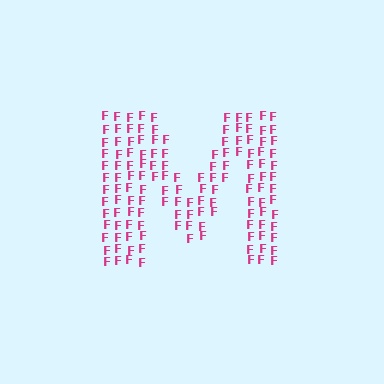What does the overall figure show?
The overall figure shows the letter M.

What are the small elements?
The small elements are letter F's.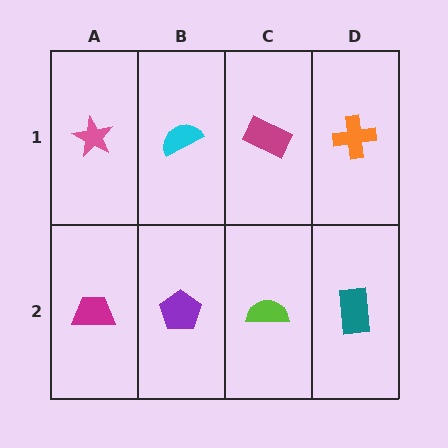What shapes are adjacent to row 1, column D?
A teal rectangle (row 2, column D), a magenta rectangle (row 1, column C).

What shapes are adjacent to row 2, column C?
A magenta rectangle (row 1, column C), a purple pentagon (row 2, column B), a teal rectangle (row 2, column D).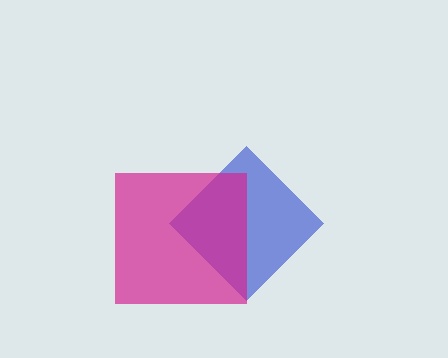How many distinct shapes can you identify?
There are 2 distinct shapes: a blue diamond, a magenta square.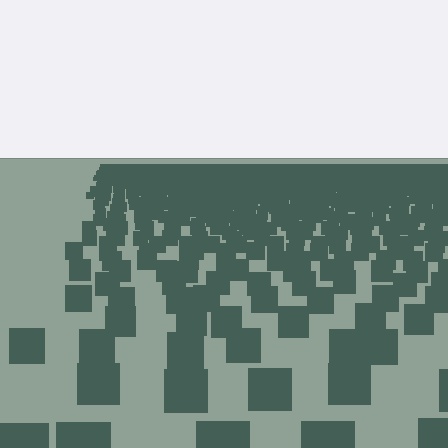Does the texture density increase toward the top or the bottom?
Density increases toward the top.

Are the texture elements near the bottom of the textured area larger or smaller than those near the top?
Larger. Near the bottom, elements are closer to the viewer and appear at a bigger on-screen size.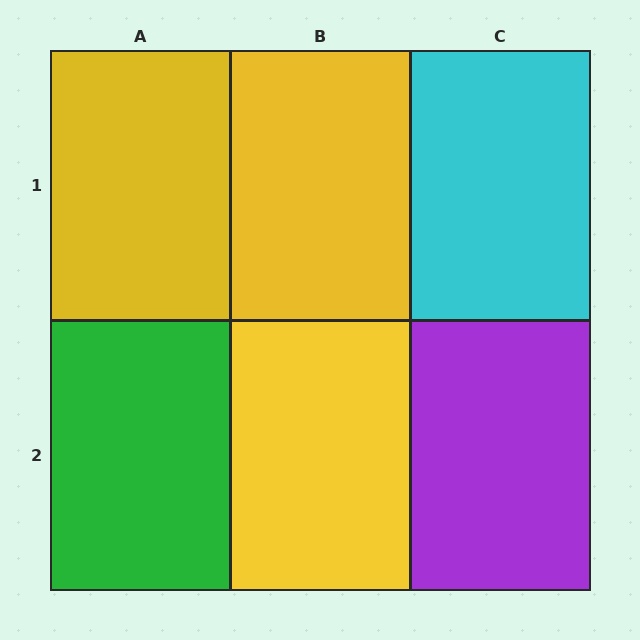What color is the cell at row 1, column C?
Cyan.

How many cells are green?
1 cell is green.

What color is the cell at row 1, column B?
Yellow.